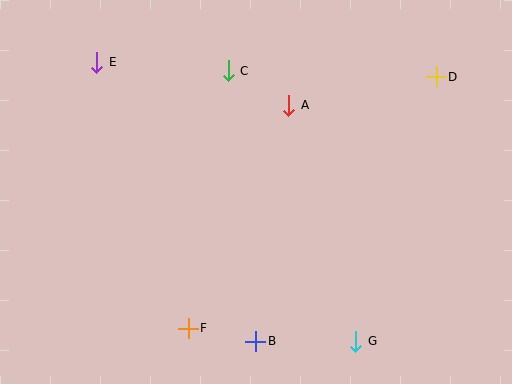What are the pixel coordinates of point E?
Point E is at (97, 62).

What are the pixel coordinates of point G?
Point G is at (356, 341).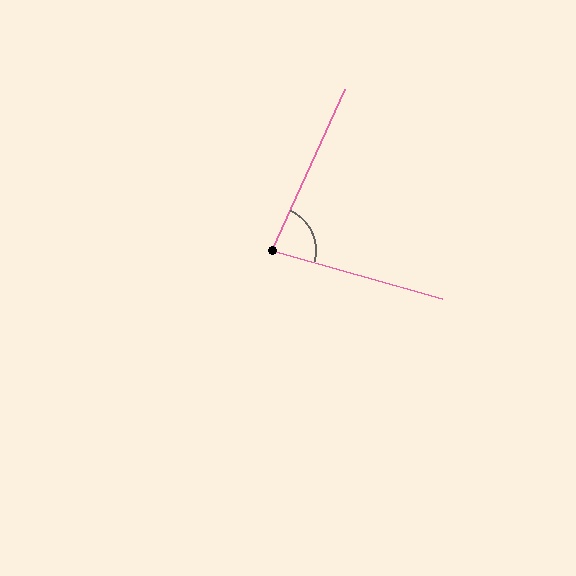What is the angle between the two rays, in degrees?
Approximately 81 degrees.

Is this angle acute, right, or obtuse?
It is acute.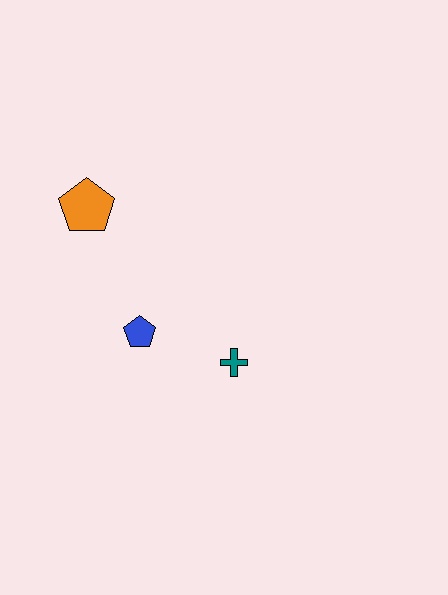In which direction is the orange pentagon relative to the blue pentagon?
The orange pentagon is above the blue pentagon.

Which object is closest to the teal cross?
The blue pentagon is closest to the teal cross.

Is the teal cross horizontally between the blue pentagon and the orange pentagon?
No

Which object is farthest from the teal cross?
The orange pentagon is farthest from the teal cross.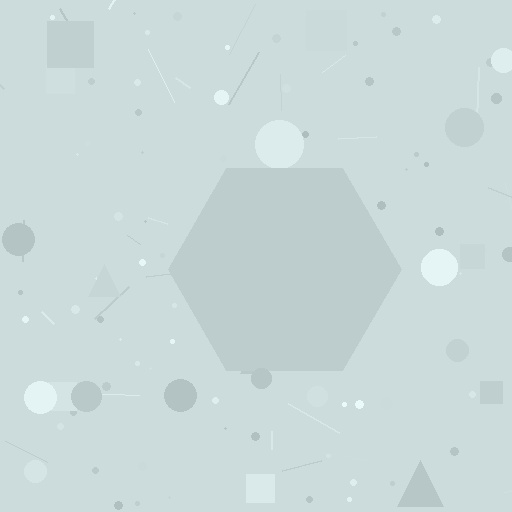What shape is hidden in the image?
A hexagon is hidden in the image.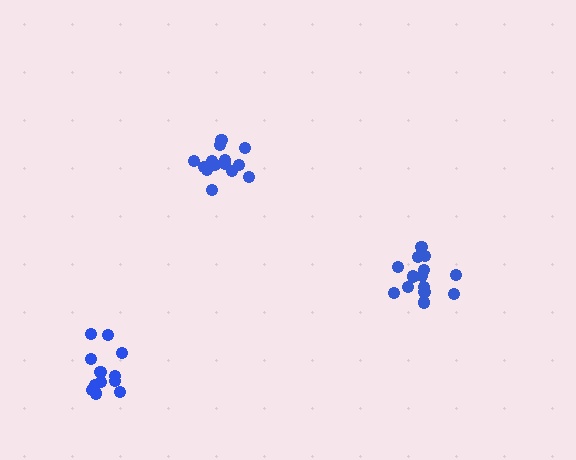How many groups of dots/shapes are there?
There are 3 groups.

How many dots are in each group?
Group 1: 14 dots, Group 2: 15 dots, Group 3: 12 dots (41 total).